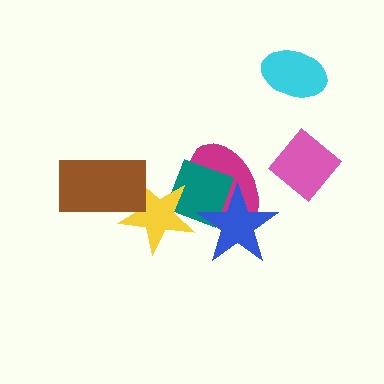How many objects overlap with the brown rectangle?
1 object overlaps with the brown rectangle.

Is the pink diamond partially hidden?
No, no other shape covers it.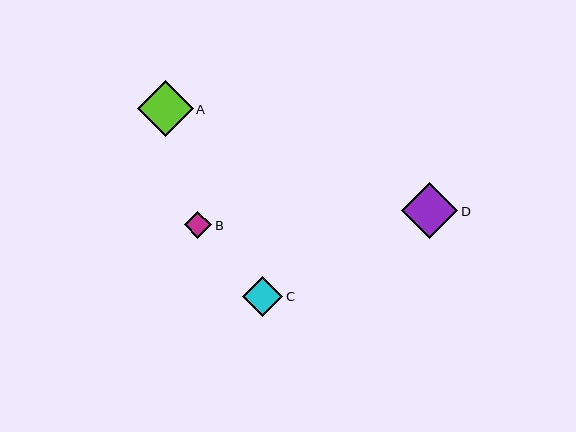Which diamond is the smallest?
Diamond B is the smallest with a size of approximately 27 pixels.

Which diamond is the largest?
Diamond D is the largest with a size of approximately 56 pixels.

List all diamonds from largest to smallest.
From largest to smallest: D, A, C, B.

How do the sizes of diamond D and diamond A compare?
Diamond D and diamond A are approximately the same size.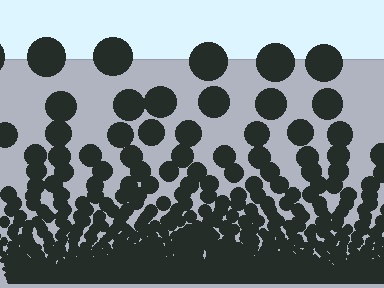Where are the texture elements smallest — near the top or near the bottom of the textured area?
Near the bottom.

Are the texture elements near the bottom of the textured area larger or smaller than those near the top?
Smaller. The gradient is inverted — elements near the bottom are smaller and denser.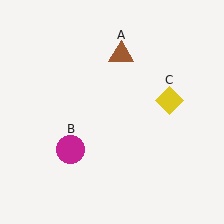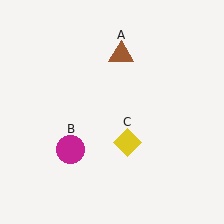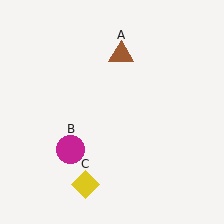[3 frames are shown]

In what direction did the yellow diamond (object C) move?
The yellow diamond (object C) moved down and to the left.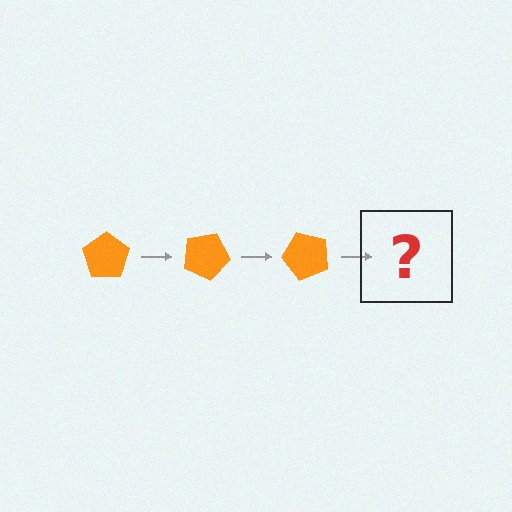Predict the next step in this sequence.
The next step is an orange pentagon rotated 75 degrees.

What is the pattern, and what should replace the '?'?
The pattern is that the pentagon rotates 25 degrees each step. The '?' should be an orange pentagon rotated 75 degrees.